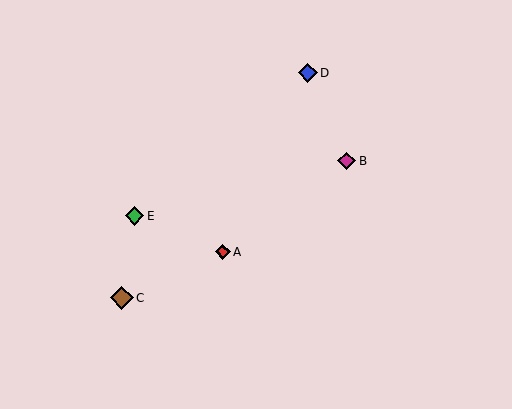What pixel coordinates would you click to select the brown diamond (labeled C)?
Click at (122, 298) to select the brown diamond C.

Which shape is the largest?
The brown diamond (labeled C) is the largest.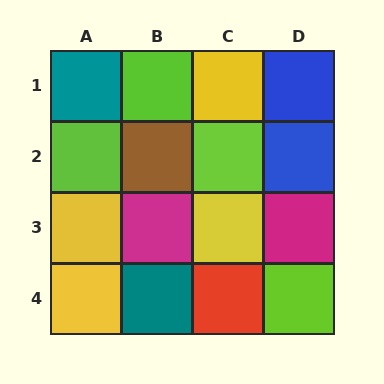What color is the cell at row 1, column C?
Yellow.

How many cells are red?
1 cell is red.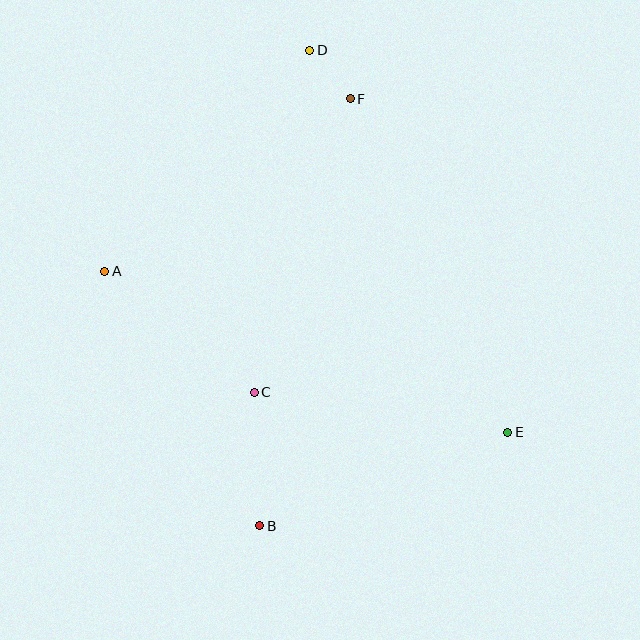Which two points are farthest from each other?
Points B and D are farthest from each other.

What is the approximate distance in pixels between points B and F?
The distance between B and F is approximately 436 pixels.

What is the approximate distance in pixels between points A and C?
The distance between A and C is approximately 192 pixels.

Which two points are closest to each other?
Points D and F are closest to each other.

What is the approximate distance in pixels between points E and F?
The distance between E and F is approximately 368 pixels.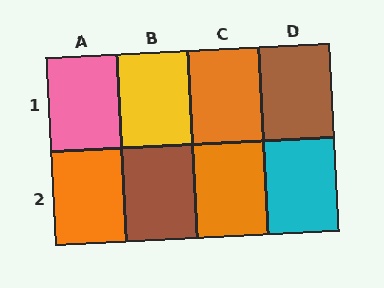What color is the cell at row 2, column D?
Cyan.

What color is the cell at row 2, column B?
Brown.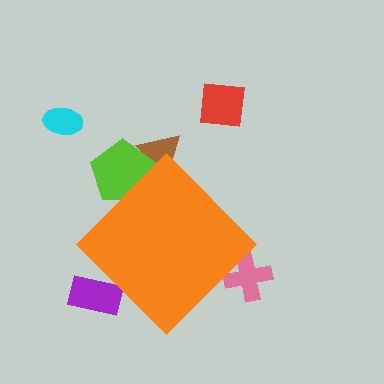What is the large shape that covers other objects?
An orange diamond.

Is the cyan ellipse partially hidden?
No, the cyan ellipse is fully visible.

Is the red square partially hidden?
No, the red square is fully visible.